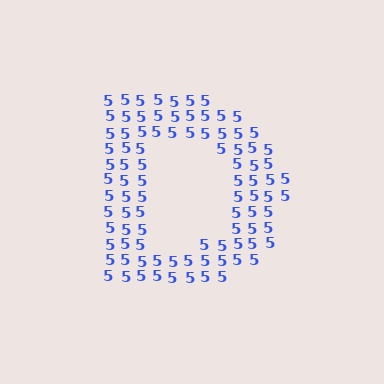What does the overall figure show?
The overall figure shows the letter D.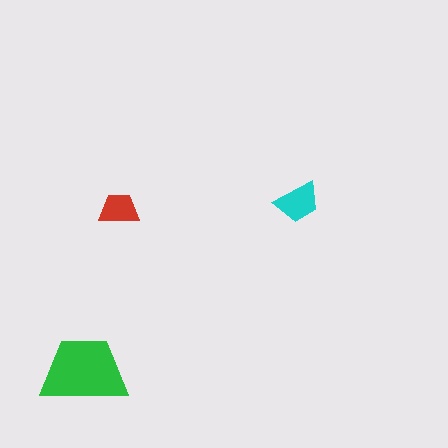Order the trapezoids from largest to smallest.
the green one, the cyan one, the red one.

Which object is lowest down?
The green trapezoid is bottommost.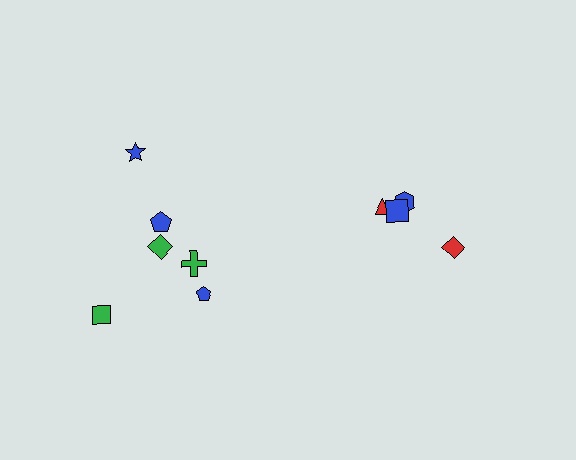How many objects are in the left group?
There are 6 objects.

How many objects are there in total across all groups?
There are 10 objects.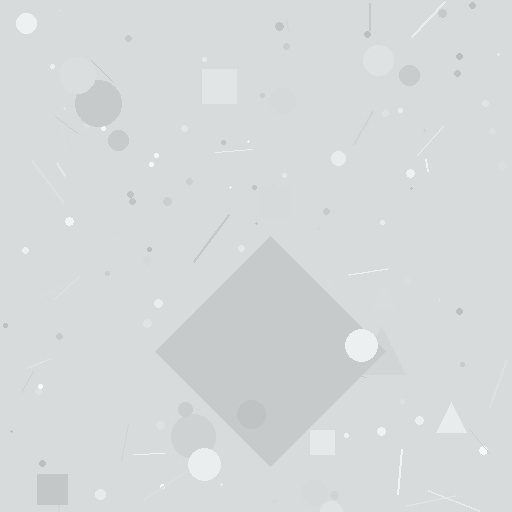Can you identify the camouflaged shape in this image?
The camouflaged shape is a diamond.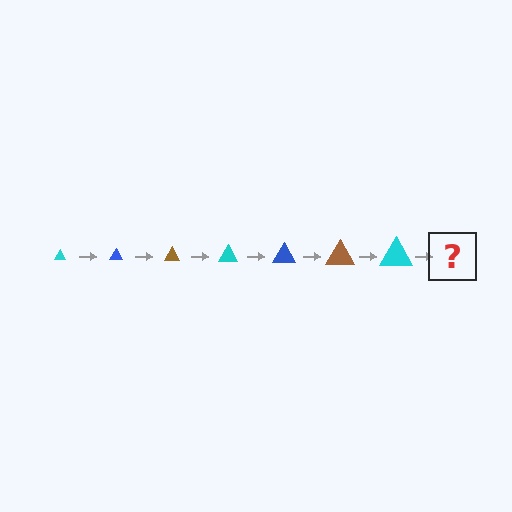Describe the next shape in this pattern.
It should be a blue triangle, larger than the previous one.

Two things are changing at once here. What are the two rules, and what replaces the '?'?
The two rules are that the triangle grows larger each step and the color cycles through cyan, blue, and brown. The '?' should be a blue triangle, larger than the previous one.